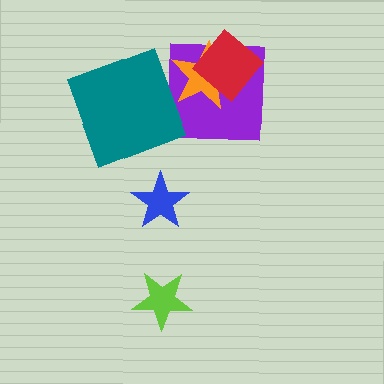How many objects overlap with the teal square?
0 objects overlap with the teal square.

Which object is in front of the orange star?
The red diamond is in front of the orange star.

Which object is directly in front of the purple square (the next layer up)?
The orange star is directly in front of the purple square.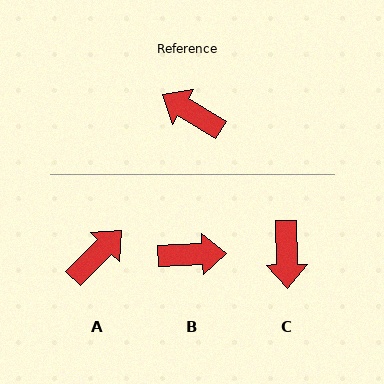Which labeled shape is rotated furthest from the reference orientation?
B, about 147 degrees away.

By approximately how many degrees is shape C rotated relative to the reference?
Approximately 122 degrees counter-clockwise.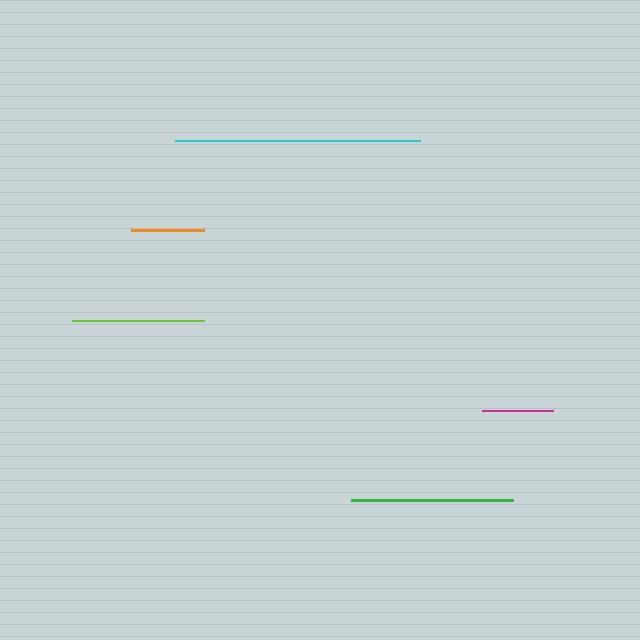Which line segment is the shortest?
The magenta line is the shortest at approximately 72 pixels.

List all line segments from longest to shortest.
From longest to shortest: cyan, green, lime, orange, magenta.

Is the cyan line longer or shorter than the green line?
The cyan line is longer than the green line.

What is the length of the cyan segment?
The cyan segment is approximately 246 pixels long.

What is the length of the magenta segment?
The magenta segment is approximately 72 pixels long.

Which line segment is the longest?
The cyan line is the longest at approximately 246 pixels.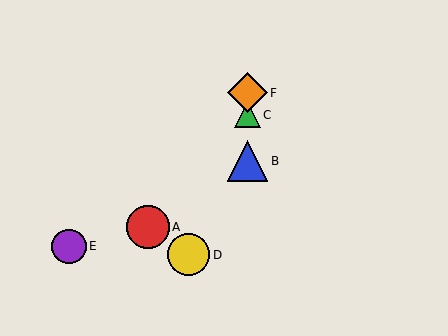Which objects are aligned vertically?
Objects B, C, F are aligned vertically.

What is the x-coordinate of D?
Object D is at x≈189.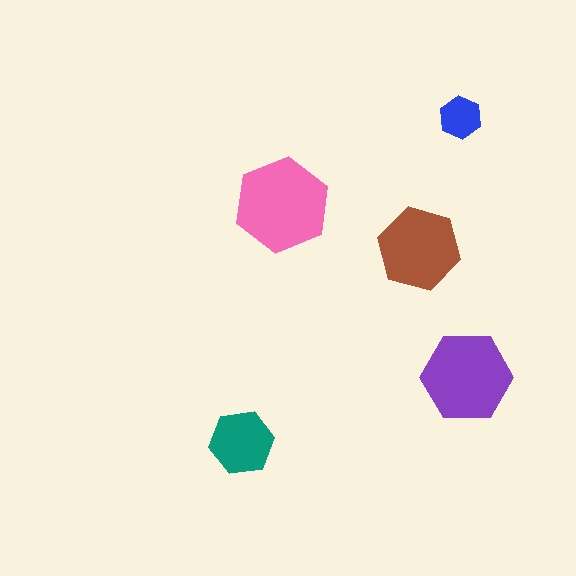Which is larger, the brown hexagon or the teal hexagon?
The brown one.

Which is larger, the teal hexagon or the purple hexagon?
The purple one.